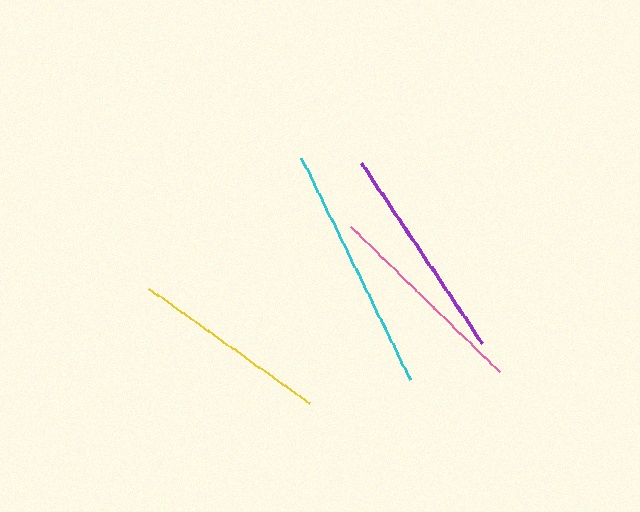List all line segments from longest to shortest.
From longest to shortest: cyan, purple, pink, yellow.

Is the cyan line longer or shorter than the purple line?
The cyan line is longer than the purple line.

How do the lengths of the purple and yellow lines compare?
The purple and yellow lines are approximately the same length.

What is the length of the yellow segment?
The yellow segment is approximately 198 pixels long.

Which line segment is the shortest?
The yellow line is the shortest at approximately 198 pixels.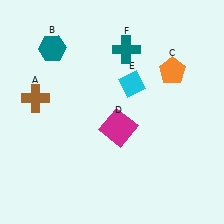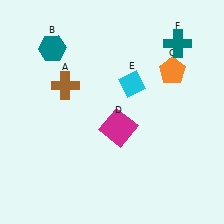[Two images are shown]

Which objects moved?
The objects that moved are: the brown cross (A), the teal cross (F).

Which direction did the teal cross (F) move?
The teal cross (F) moved right.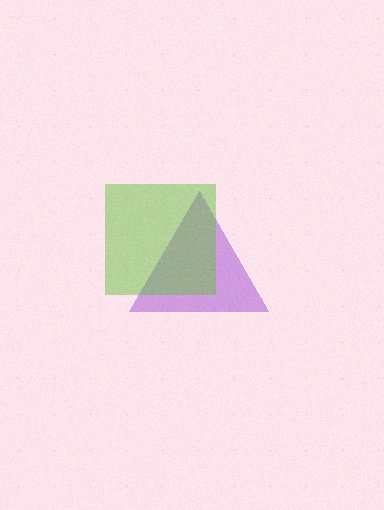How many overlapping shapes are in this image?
There are 2 overlapping shapes in the image.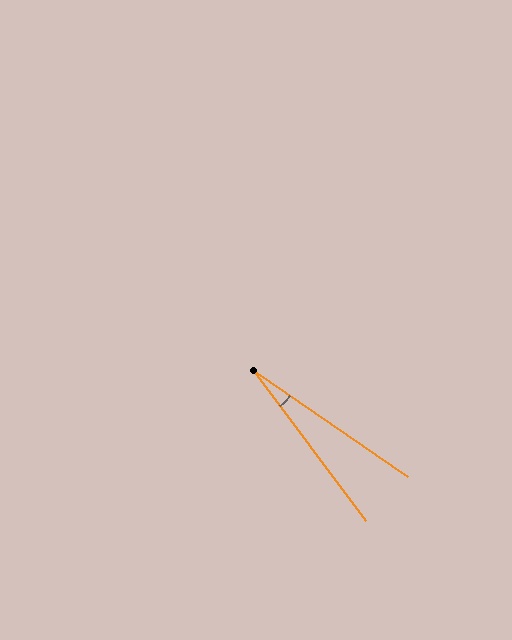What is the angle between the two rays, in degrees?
Approximately 19 degrees.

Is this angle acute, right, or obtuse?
It is acute.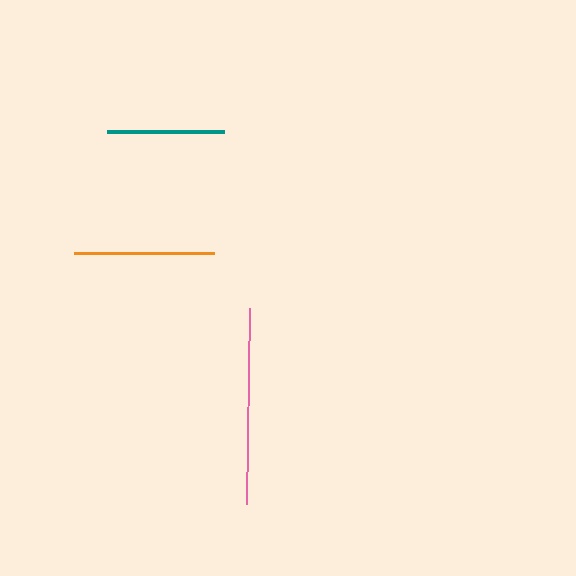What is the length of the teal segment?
The teal segment is approximately 117 pixels long.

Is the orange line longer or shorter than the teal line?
The orange line is longer than the teal line.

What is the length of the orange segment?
The orange segment is approximately 141 pixels long.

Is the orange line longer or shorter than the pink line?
The pink line is longer than the orange line.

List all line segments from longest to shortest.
From longest to shortest: pink, orange, teal.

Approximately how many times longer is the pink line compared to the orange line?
The pink line is approximately 1.4 times the length of the orange line.